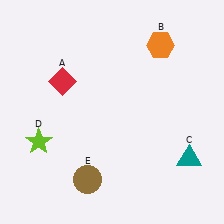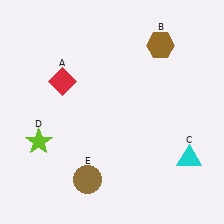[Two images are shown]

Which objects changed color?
B changed from orange to brown. C changed from teal to cyan.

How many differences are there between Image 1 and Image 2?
There are 2 differences between the two images.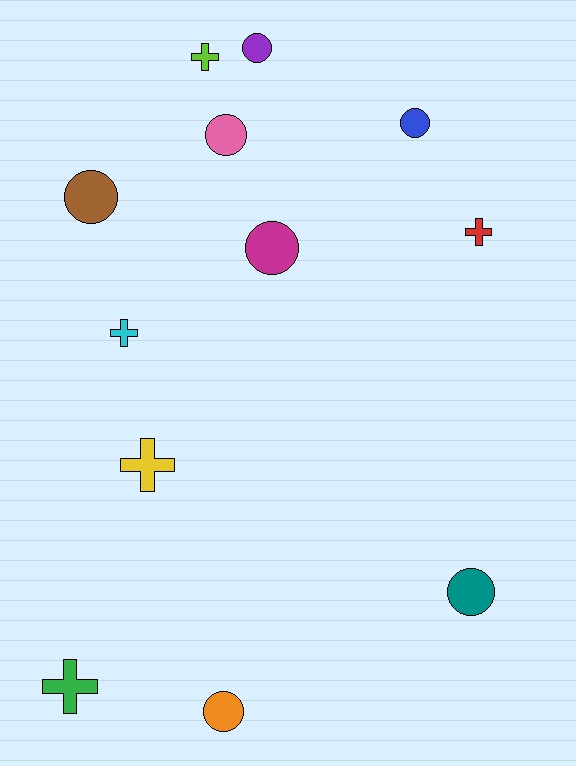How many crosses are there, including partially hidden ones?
There are 5 crosses.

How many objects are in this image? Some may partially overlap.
There are 12 objects.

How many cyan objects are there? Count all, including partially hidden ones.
There is 1 cyan object.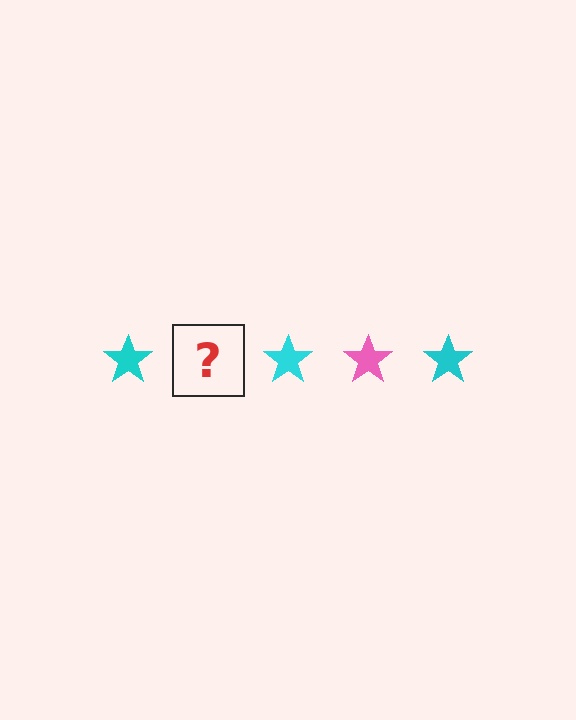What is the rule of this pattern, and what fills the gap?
The rule is that the pattern cycles through cyan, pink stars. The gap should be filled with a pink star.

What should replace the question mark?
The question mark should be replaced with a pink star.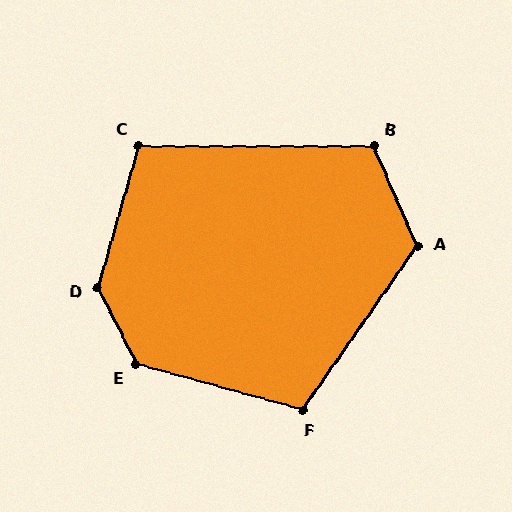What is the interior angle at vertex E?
Approximately 132 degrees (obtuse).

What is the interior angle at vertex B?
Approximately 113 degrees (obtuse).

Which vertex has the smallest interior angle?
C, at approximately 106 degrees.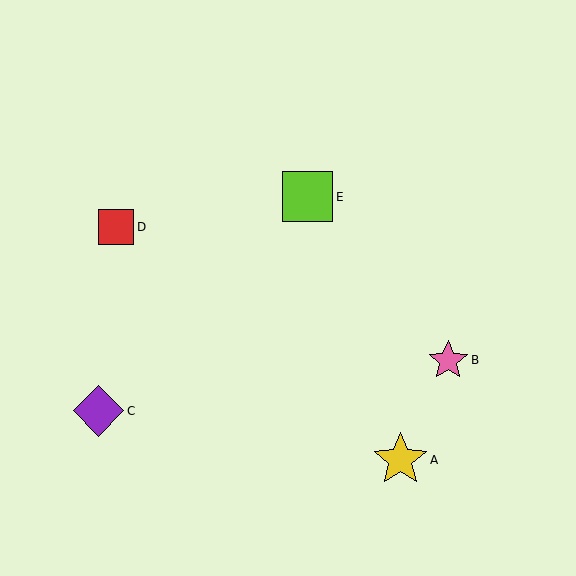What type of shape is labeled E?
Shape E is a lime square.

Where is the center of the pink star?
The center of the pink star is at (448, 360).